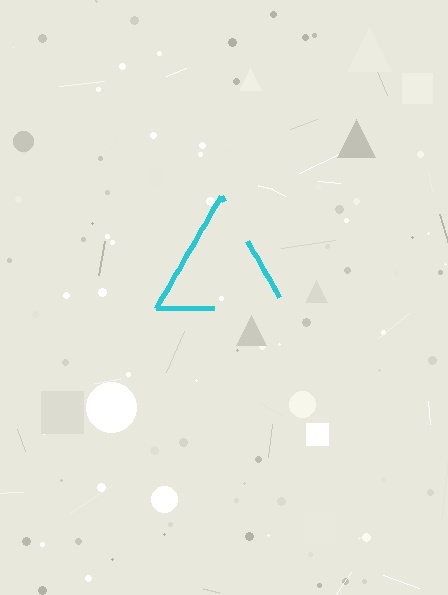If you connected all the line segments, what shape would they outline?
They would outline a triangle.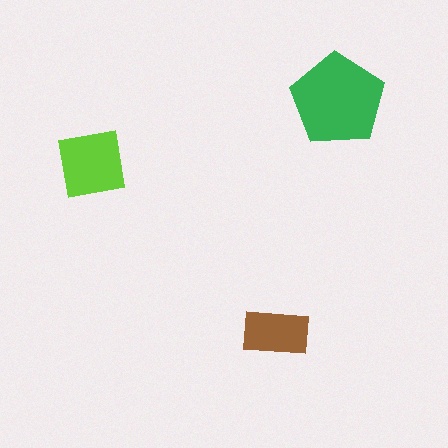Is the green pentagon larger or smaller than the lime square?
Larger.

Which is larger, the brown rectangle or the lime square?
The lime square.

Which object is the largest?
The green pentagon.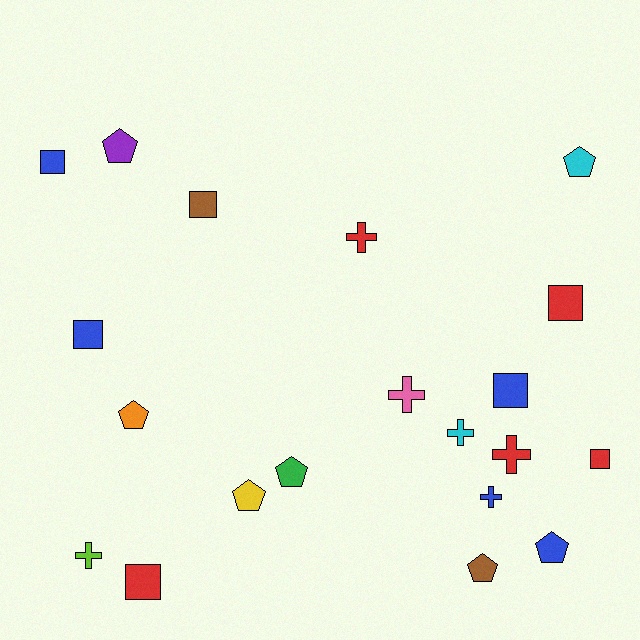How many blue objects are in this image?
There are 5 blue objects.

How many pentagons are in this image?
There are 7 pentagons.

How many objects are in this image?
There are 20 objects.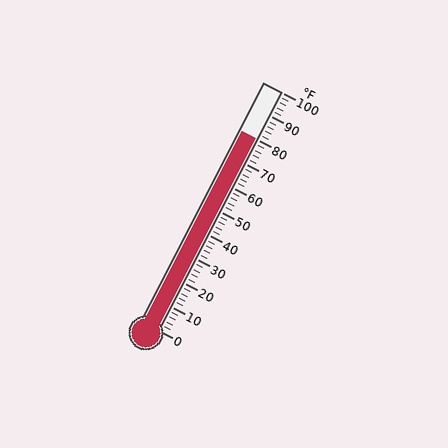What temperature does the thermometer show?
The thermometer shows approximately 80°F.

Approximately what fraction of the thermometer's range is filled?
The thermometer is filled to approximately 80% of its range.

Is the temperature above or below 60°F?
The temperature is above 60°F.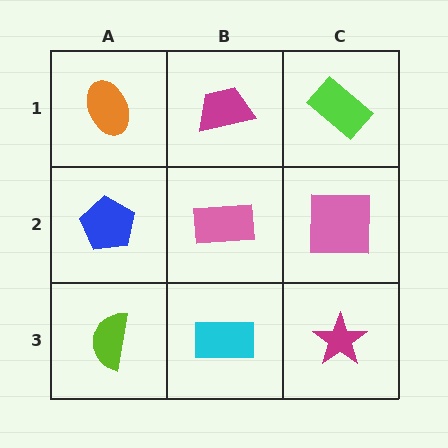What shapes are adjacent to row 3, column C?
A pink square (row 2, column C), a cyan rectangle (row 3, column B).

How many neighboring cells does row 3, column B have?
3.